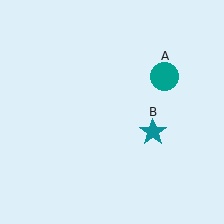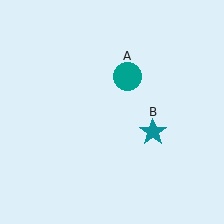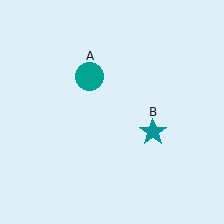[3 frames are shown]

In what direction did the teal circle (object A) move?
The teal circle (object A) moved left.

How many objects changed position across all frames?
1 object changed position: teal circle (object A).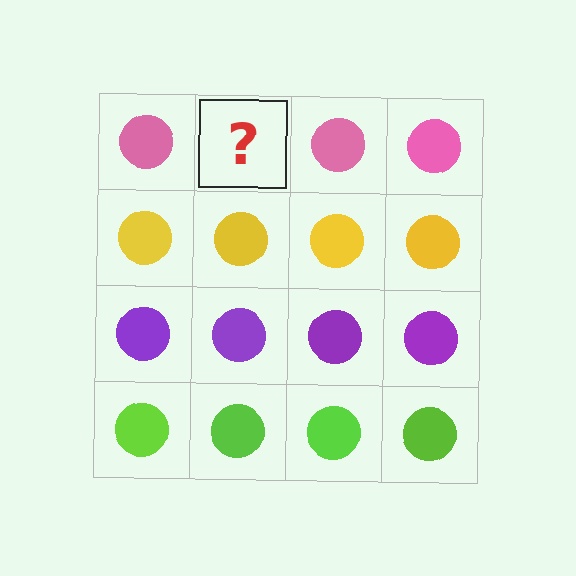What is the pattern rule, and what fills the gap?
The rule is that each row has a consistent color. The gap should be filled with a pink circle.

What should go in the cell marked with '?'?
The missing cell should contain a pink circle.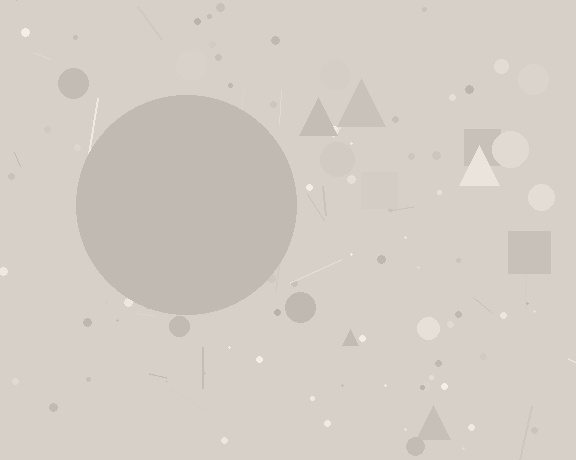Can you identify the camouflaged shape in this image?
The camouflaged shape is a circle.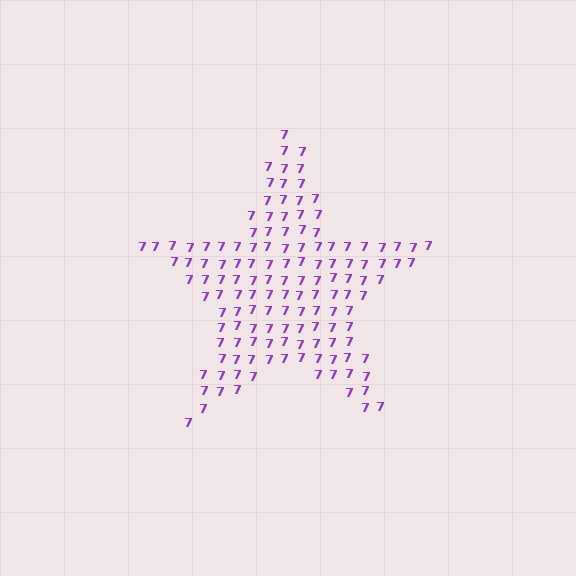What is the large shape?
The large shape is a star.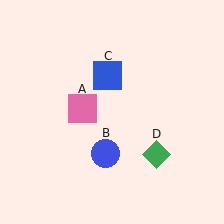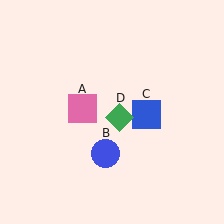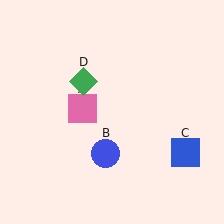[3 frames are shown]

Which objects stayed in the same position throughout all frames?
Pink square (object A) and blue circle (object B) remained stationary.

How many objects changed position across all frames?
2 objects changed position: blue square (object C), green diamond (object D).